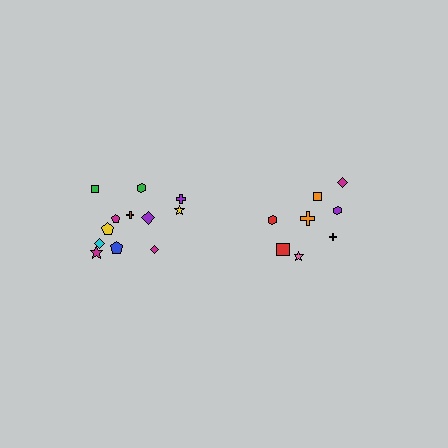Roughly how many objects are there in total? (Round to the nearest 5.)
Roughly 20 objects in total.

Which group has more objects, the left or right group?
The left group.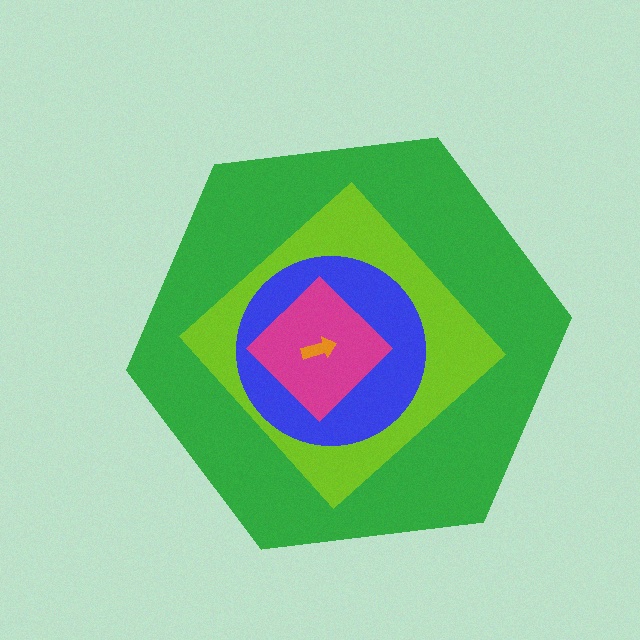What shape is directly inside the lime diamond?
The blue circle.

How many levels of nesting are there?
5.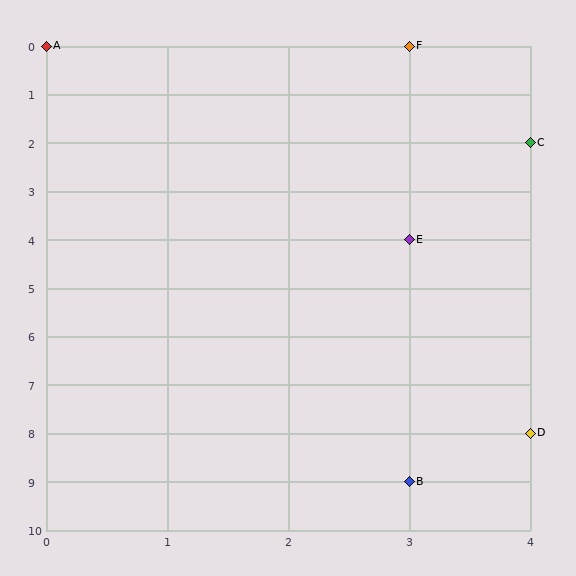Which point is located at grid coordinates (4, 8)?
Point D is at (4, 8).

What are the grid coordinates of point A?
Point A is at grid coordinates (0, 0).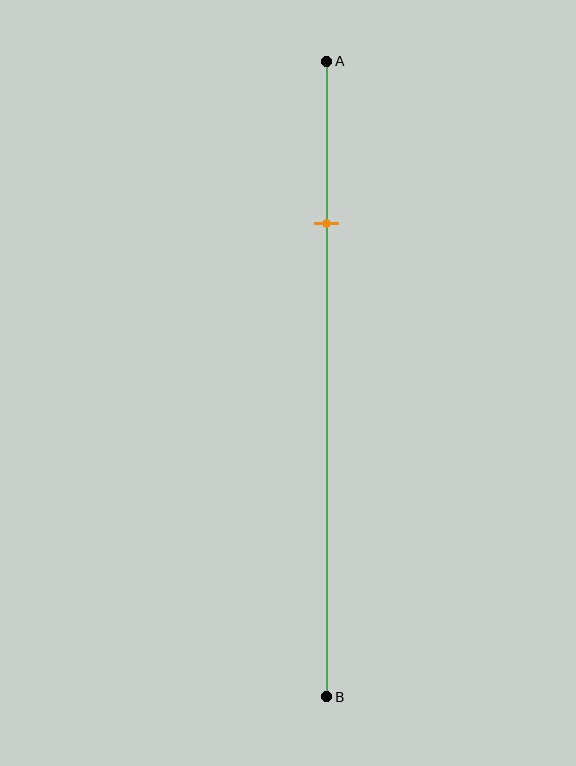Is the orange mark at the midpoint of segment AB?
No, the mark is at about 25% from A, not at the 50% midpoint.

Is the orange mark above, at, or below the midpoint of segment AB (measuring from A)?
The orange mark is above the midpoint of segment AB.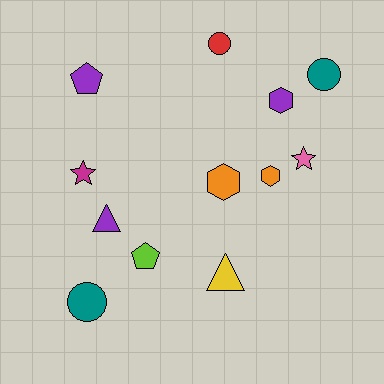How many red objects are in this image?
There is 1 red object.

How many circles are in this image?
There are 3 circles.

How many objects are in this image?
There are 12 objects.